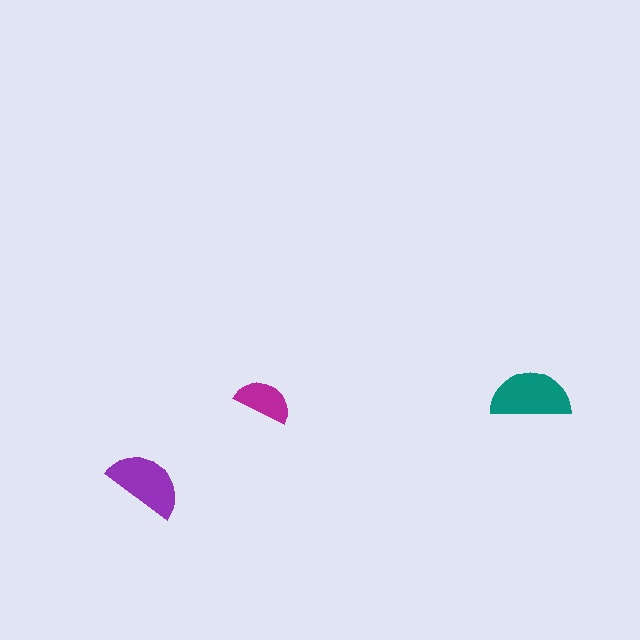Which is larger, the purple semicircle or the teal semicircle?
The teal one.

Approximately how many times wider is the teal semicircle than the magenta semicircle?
About 1.5 times wider.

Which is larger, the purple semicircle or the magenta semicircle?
The purple one.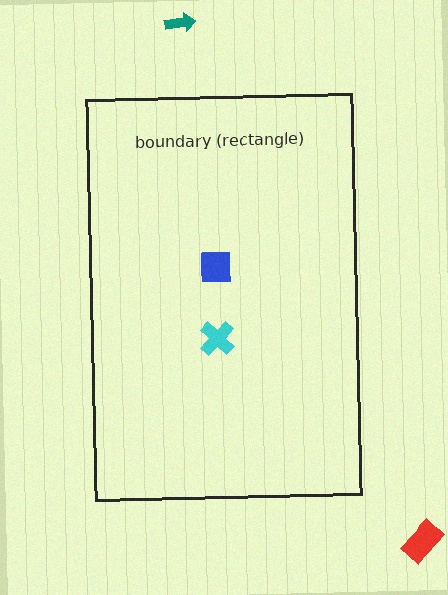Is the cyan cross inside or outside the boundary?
Inside.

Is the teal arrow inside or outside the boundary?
Outside.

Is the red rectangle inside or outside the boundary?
Outside.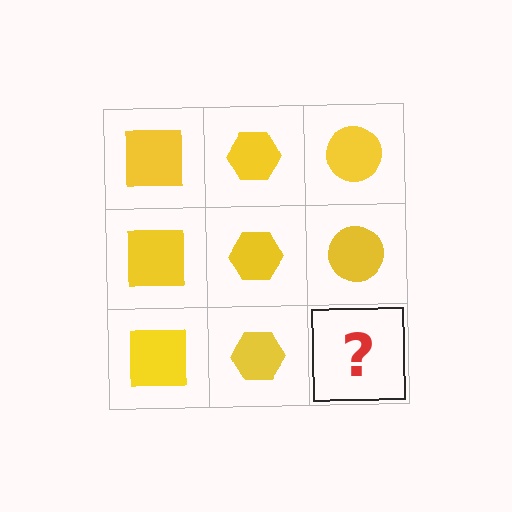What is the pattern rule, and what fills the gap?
The rule is that each column has a consistent shape. The gap should be filled with a yellow circle.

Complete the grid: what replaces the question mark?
The question mark should be replaced with a yellow circle.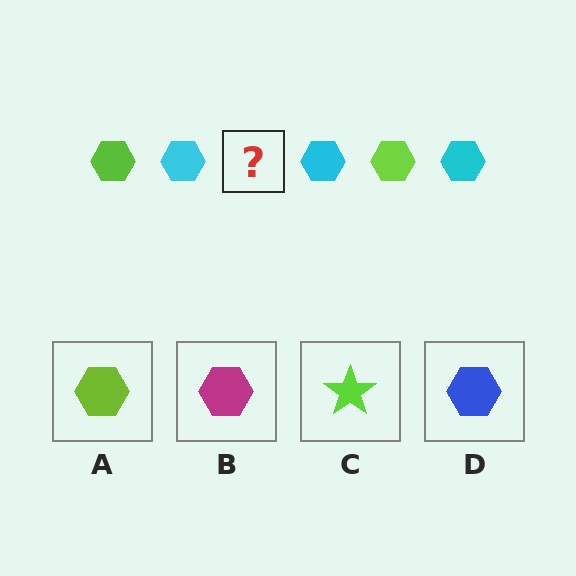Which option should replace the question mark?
Option A.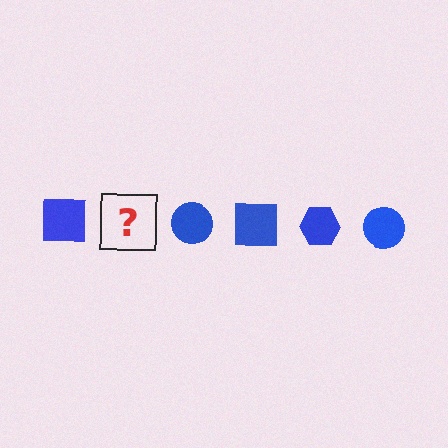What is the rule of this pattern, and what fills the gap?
The rule is that the pattern cycles through square, hexagon, circle shapes in blue. The gap should be filled with a blue hexagon.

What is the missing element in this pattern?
The missing element is a blue hexagon.